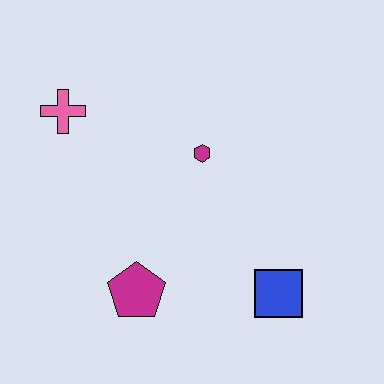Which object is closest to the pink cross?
The magenta hexagon is closest to the pink cross.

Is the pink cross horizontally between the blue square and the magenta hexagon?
No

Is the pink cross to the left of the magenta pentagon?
Yes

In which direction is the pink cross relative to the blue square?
The pink cross is to the left of the blue square.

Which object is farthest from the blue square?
The pink cross is farthest from the blue square.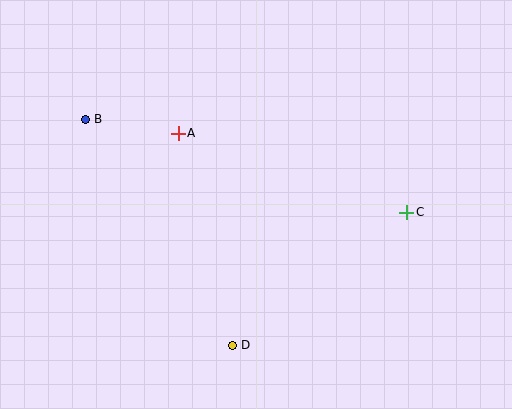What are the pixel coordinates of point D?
Point D is at (232, 345).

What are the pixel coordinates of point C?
Point C is at (407, 212).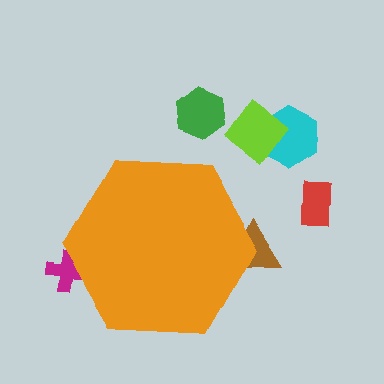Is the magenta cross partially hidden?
Yes, the magenta cross is partially hidden behind the orange hexagon.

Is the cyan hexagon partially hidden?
No, the cyan hexagon is fully visible.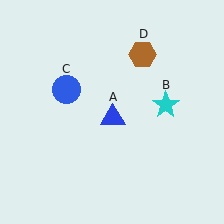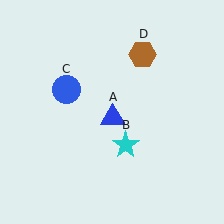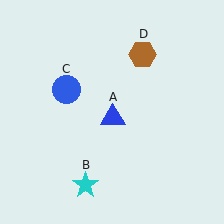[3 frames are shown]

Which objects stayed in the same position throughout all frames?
Blue triangle (object A) and blue circle (object C) and brown hexagon (object D) remained stationary.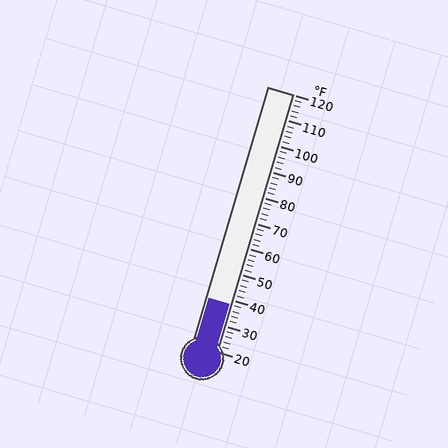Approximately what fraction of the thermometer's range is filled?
The thermometer is filled to approximately 20% of its range.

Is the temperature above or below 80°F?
The temperature is below 80°F.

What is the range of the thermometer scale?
The thermometer scale ranges from 20°F to 120°F.